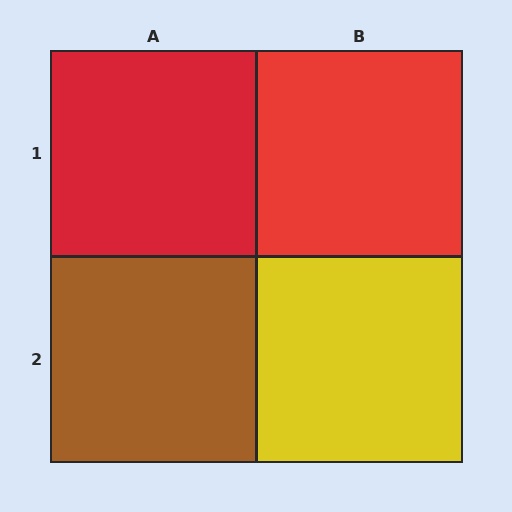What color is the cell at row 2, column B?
Yellow.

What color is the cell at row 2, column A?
Brown.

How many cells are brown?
1 cell is brown.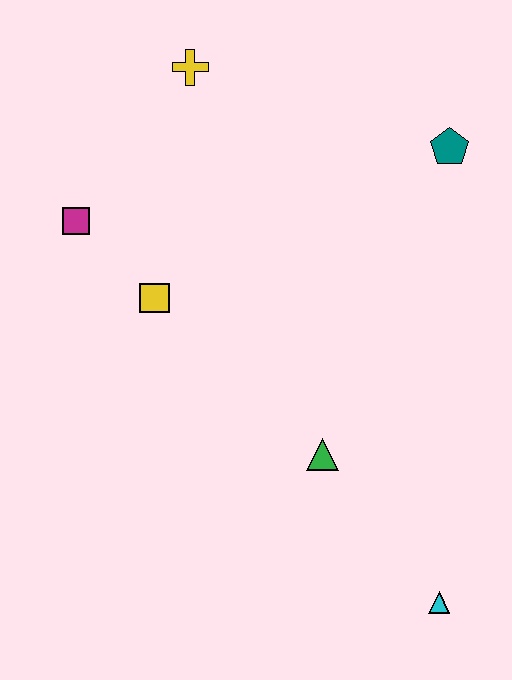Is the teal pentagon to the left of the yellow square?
No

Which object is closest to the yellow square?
The magenta square is closest to the yellow square.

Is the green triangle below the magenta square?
Yes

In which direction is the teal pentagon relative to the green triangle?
The teal pentagon is above the green triangle.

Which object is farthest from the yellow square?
The cyan triangle is farthest from the yellow square.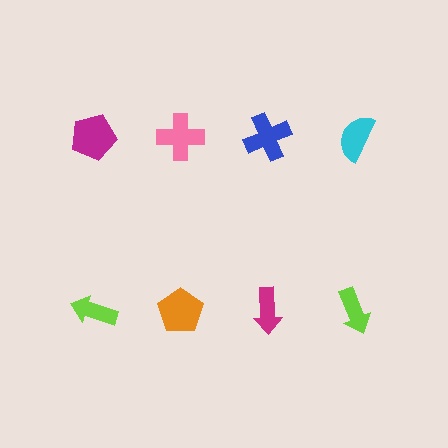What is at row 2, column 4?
A lime arrow.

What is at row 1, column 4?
A cyan semicircle.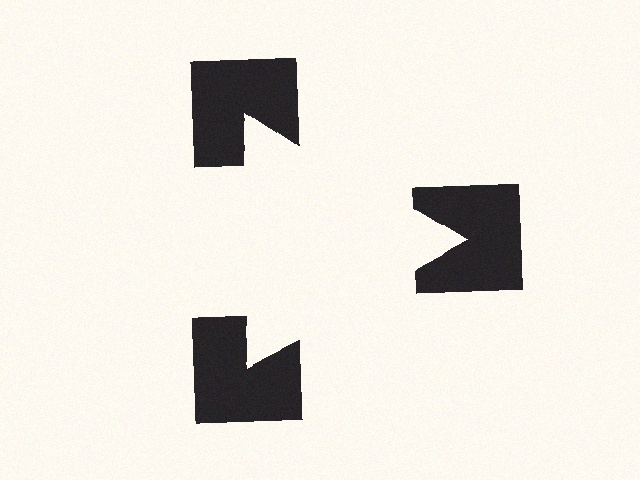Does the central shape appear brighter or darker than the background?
It typically appears slightly brighter than the background, even though no actual brightness change is drawn.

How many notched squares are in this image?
There are 3 — one at each vertex of the illusory triangle.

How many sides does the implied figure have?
3 sides.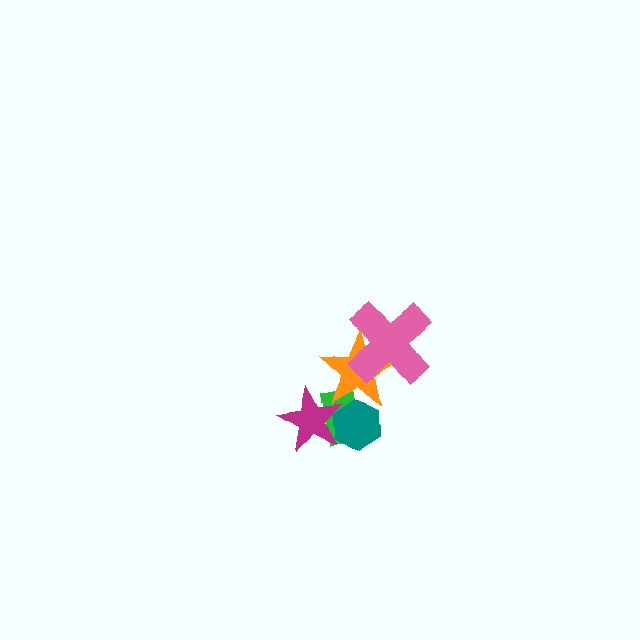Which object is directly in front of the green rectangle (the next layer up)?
The teal hexagon is directly in front of the green rectangle.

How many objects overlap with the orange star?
4 objects overlap with the orange star.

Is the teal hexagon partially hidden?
Yes, it is partially covered by another shape.